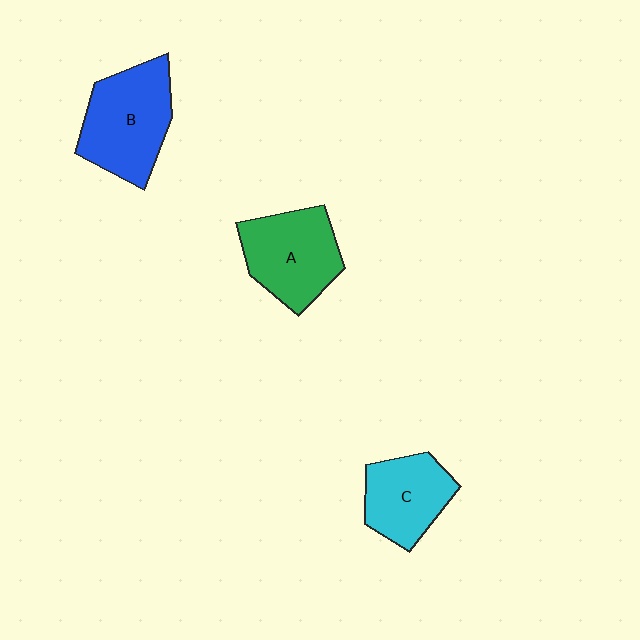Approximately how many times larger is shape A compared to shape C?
Approximately 1.2 times.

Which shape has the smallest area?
Shape C (cyan).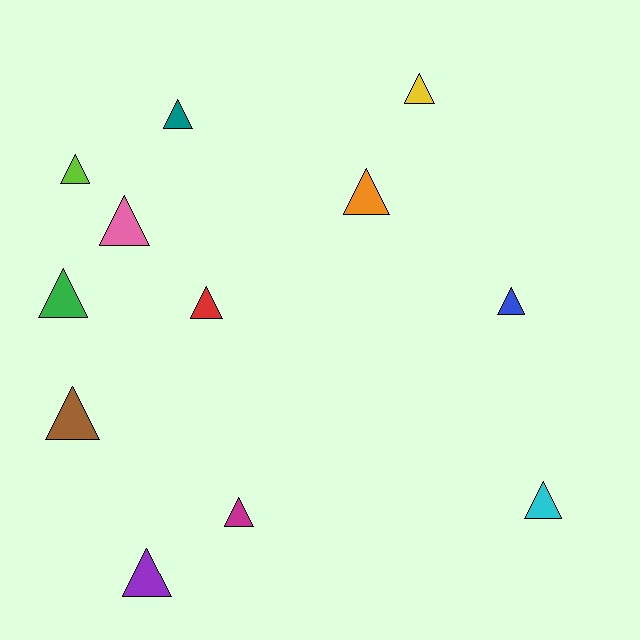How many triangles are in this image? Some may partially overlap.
There are 12 triangles.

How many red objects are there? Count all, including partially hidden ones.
There is 1 red object.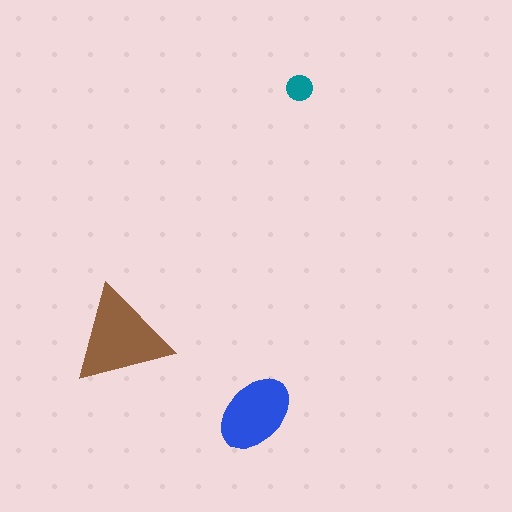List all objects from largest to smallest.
The brown triangle, the blue ellipse, the teal circle.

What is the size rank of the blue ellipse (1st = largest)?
2nd.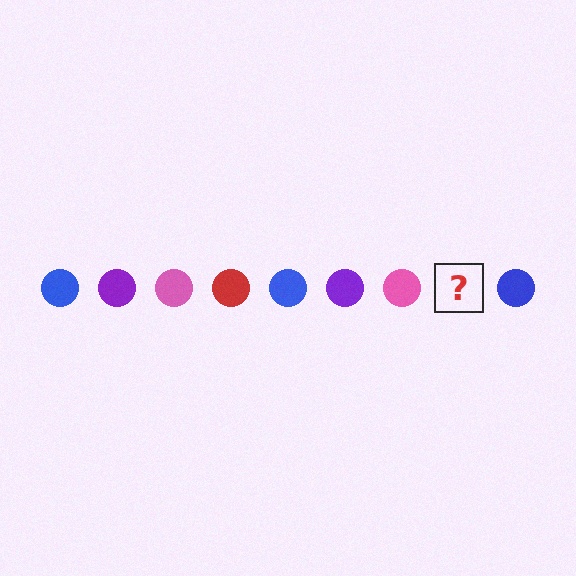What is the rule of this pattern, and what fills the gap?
The rule is that the pattern cycles through blue, purple, pink, red circles. The gap should be filled with a red circle.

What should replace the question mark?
The question mark should be replaced with a red circle.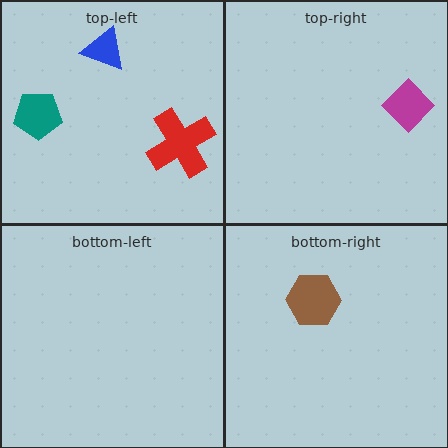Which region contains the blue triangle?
The top-left region.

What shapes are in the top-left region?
The red cross, the blue triangle, the teal pentagon.